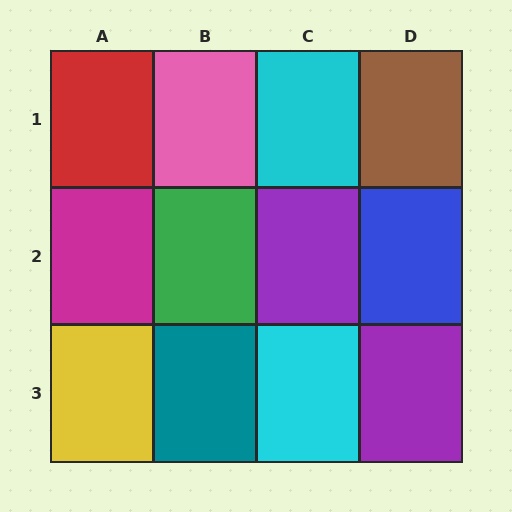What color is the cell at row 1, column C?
Cyan.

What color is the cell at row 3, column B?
Teal.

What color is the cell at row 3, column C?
Cyan.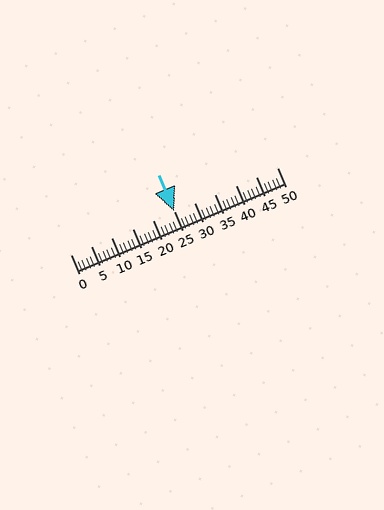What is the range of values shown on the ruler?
The ruler shows values from 0 to 50.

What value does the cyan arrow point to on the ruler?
The cyan arrow points to approximately 25.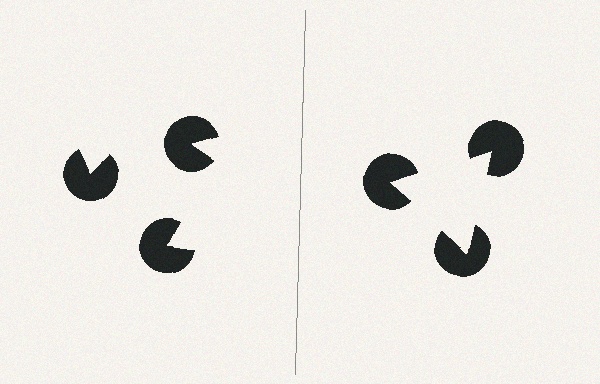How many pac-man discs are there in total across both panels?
6 — 3 on each side.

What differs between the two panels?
The pac-man discs are positioned identically on both sides; only the wedge orientations differ. On the right they align to a triangle; on the left they are misaligned.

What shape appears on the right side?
An illusory triangle.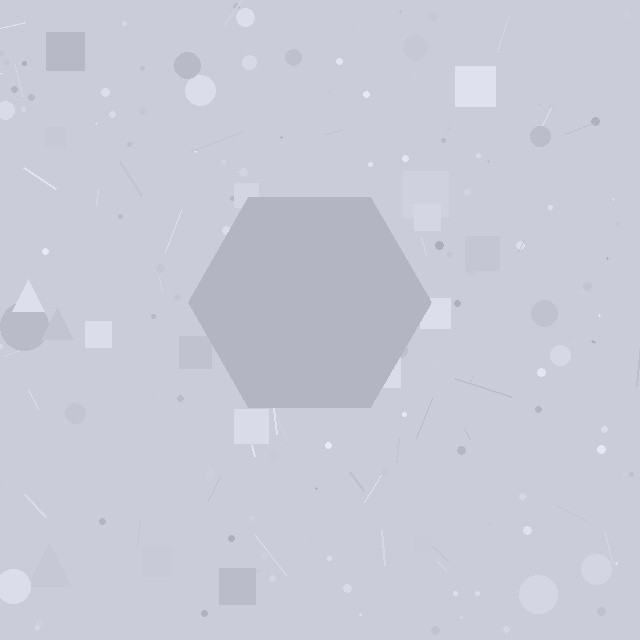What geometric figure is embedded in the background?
A hexagon is embedded in the background.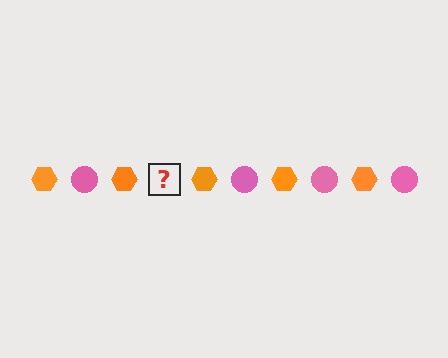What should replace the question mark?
The question mark should be replaced with a pink circle.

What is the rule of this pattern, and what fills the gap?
The rule is that the pattern alternates between orange hexagon and pink circle. The gap should be filled with a pink circle.